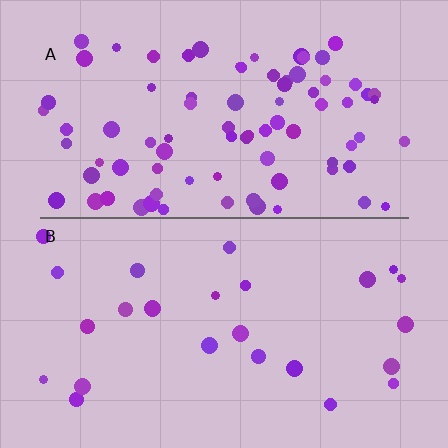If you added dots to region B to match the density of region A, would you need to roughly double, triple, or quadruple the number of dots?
Approximately triple.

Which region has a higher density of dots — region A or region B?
A (the top).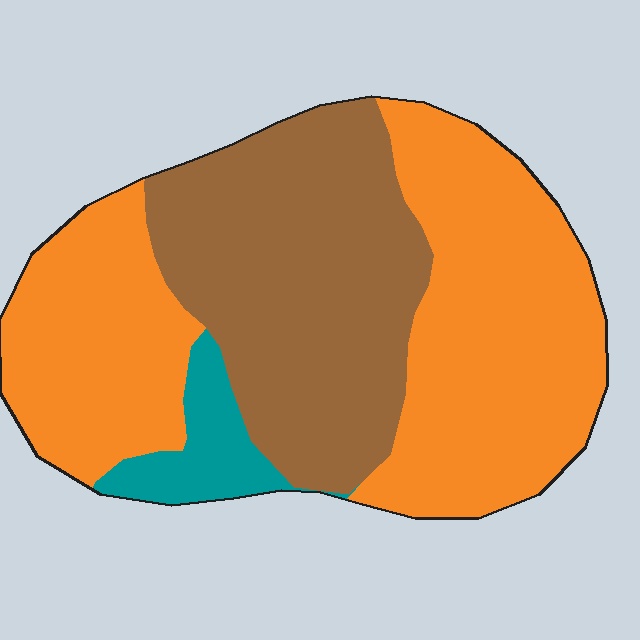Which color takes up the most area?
Orange, at roughly 55%.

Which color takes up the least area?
Teal, at roughly 5%.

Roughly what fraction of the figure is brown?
Brown covers roughly 40% of the figure.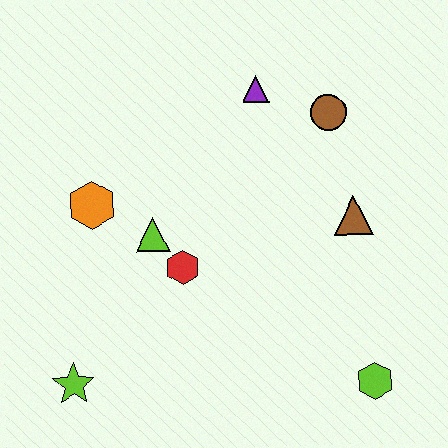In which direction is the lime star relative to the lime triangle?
The lime star is below the lime triangle.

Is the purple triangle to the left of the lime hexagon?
Yes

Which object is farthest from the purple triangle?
The lime star is farthest from the purple triangle.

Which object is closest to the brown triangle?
The brown circle is closest to the brown triangle.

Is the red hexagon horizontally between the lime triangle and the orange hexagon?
No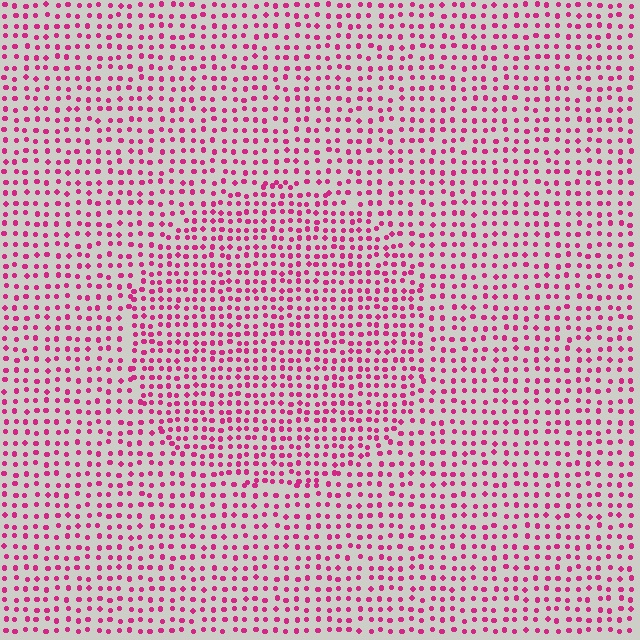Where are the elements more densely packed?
The elements are more densely packed inside the circle boundary.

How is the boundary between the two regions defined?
The boundary is defined by a change in element density (approximately 1.4x ratio). All elements are the same color, size, and shape.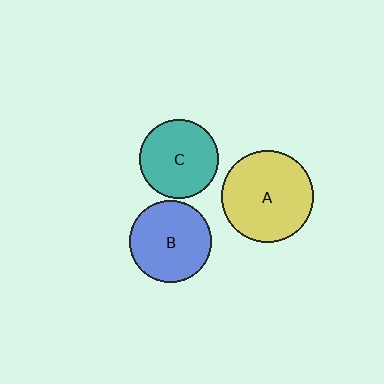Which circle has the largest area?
Circle A (yellow).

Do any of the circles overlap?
No, none of the circles overlap.